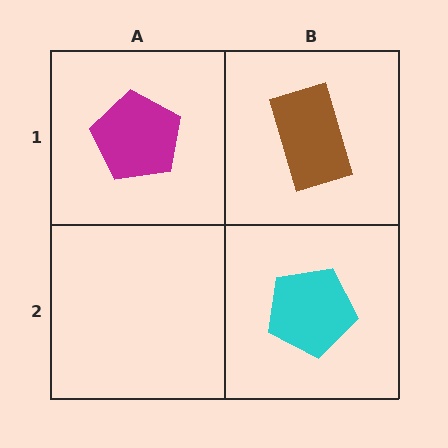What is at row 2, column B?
A cyan pentagon.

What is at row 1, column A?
A magenta pentagon.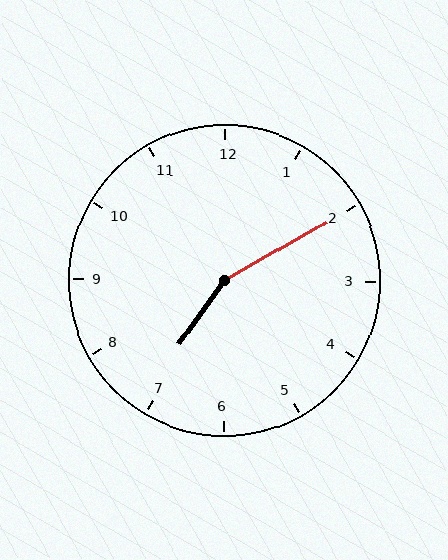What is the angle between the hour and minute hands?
Approximately 155 degrees.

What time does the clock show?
7:10.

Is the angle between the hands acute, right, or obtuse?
It is obtuse.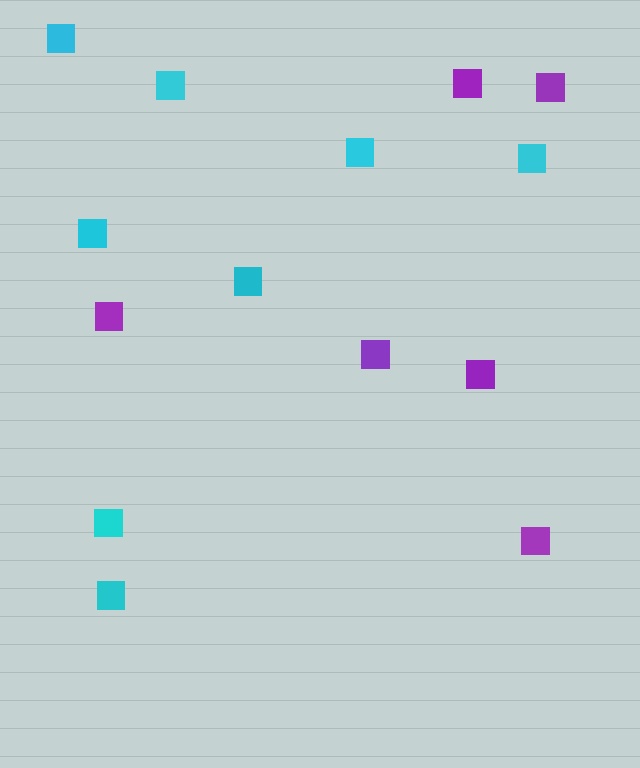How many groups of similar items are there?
There are 2 groups: one group of purple squares (6) and one group of cyan squares (8).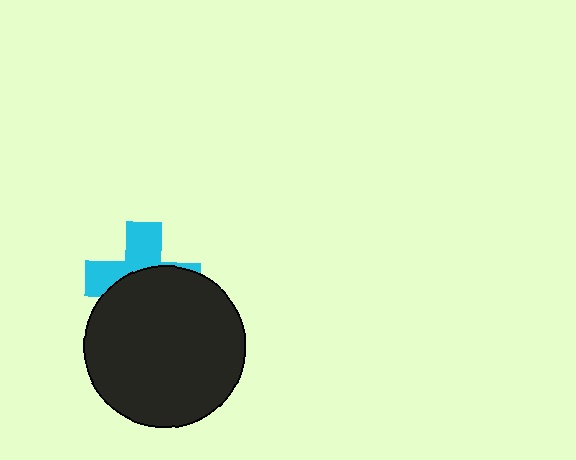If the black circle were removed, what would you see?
You would see the complete cyan cross.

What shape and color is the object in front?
The object in front is a black circle.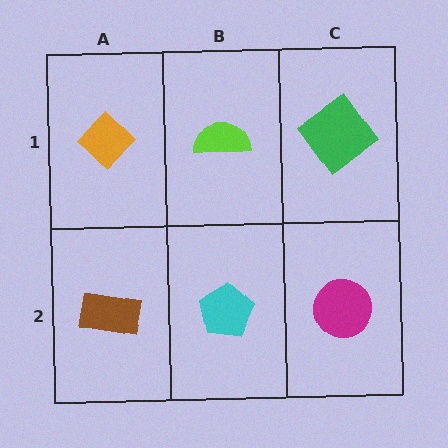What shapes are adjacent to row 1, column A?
A brown rectangle (row 2, column A), a lime semicircle (row 1, column B).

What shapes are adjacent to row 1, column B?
A cyan pentagon (row 2, column B), an orange diamond (row 1, column A), a green diamond (row 1, column C).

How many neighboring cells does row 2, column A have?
2.